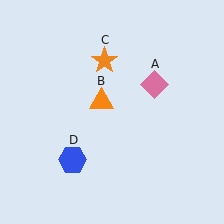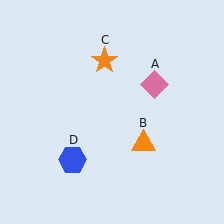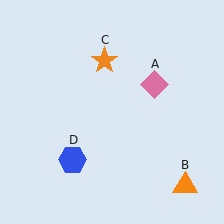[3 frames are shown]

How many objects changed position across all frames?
1 object changed position: orange triangle (object B).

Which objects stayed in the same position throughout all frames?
Pink diamond (object A) and orange star (object C) and blue hexagon (object D) remained stationary.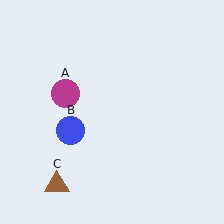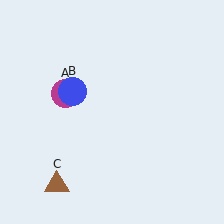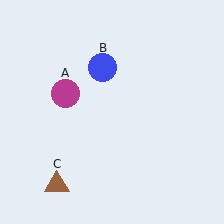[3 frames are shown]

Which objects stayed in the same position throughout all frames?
Magenta circle (object A) and brown triangle (object C) remained stationary.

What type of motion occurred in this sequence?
The blue circle (object B) rotated clockwise around the center of the scene.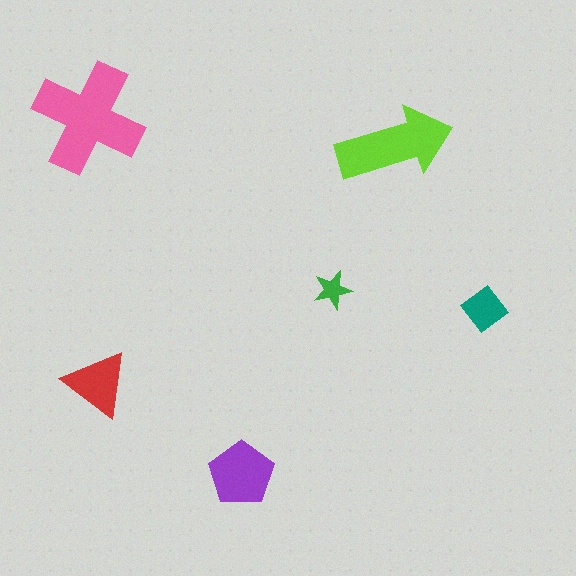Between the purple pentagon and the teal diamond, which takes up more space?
The purple pentagon.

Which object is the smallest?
The green star.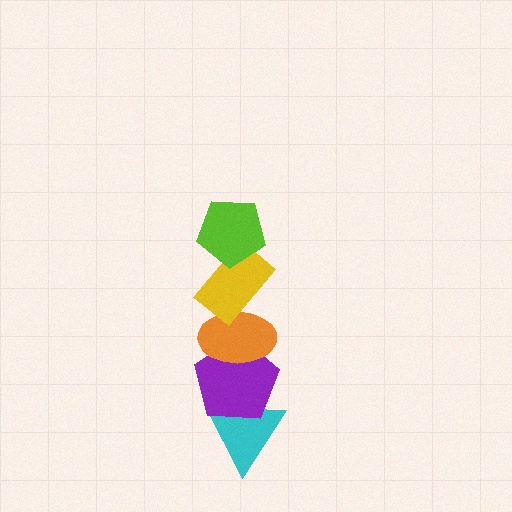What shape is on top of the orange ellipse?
The yellow rectangle is on top of the orange ellipse.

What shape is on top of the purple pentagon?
The orange ellipse is on top of the purple pentagon.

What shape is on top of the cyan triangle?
The purple pentagon is on top of the cyan triangle.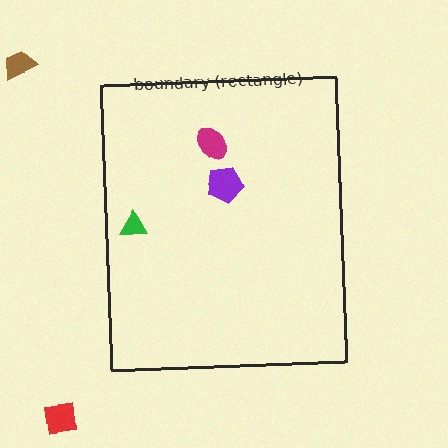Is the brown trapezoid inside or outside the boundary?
Outside.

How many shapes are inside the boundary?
3 inside, 2 outside.